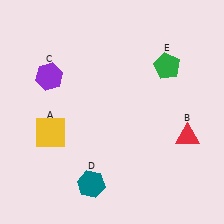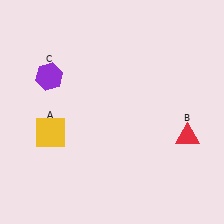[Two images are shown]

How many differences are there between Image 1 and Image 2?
There are 2 differences between the two images.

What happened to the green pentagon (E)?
The green pentagon (E) was removed in Image 2. It was in the top-right area of Image 1.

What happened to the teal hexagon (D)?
The teal hexagon (D) was removed in Image 2. It was in the bottom-left area of Image 1.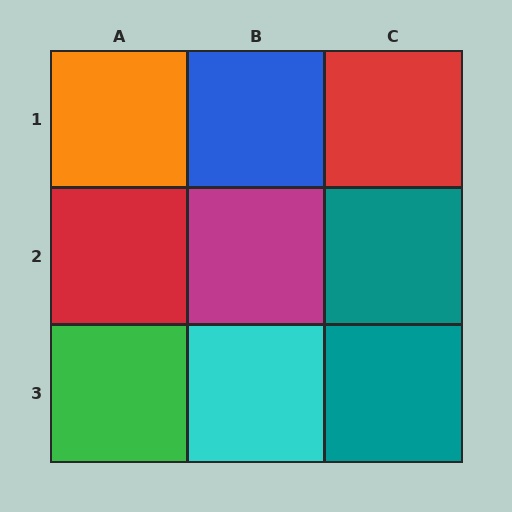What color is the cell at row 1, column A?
Orange.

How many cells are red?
2 cells are red.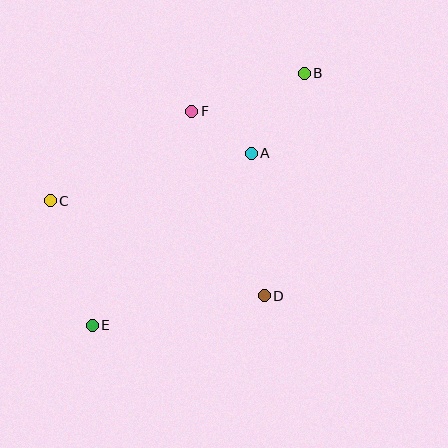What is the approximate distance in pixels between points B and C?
The distance between B and C is approximately 284 pixels.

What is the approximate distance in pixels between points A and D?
The distance between A and D is approximately 143 pixels.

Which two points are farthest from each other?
Points B and E are farthest from each other.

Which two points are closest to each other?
Points A and F are closest to each other.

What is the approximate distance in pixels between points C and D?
The distance between C and D is approximately 234 pixels.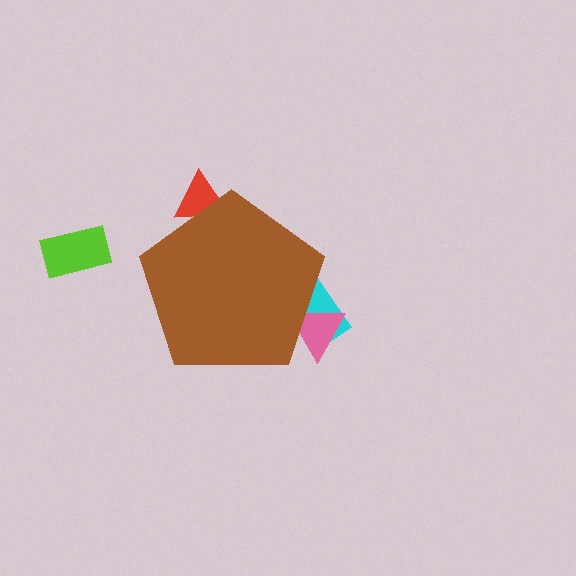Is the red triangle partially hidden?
Yes, the red triangle is partially hidden behind the brown pentagon.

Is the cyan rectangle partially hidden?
Yes, the cyan rectangle is partially hidden behind the brown pentagon.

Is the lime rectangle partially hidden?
No, the lime rectangle is fully visible.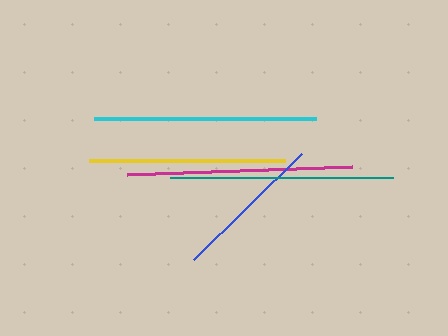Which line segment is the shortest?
The blue line is the shortest at approximately 152 pixels.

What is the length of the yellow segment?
The yellow segment is approximately 195 pixels long.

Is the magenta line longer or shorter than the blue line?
The magenta line is longer than the blue line.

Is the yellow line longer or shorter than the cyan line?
The cyan line is longer than the yellow line.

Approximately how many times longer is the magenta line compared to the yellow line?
The magenta line is approximately 1.2 times the length of the yellow line.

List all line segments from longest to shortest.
From longest to shortest: magenta, teal, cyan, yellow, blue.